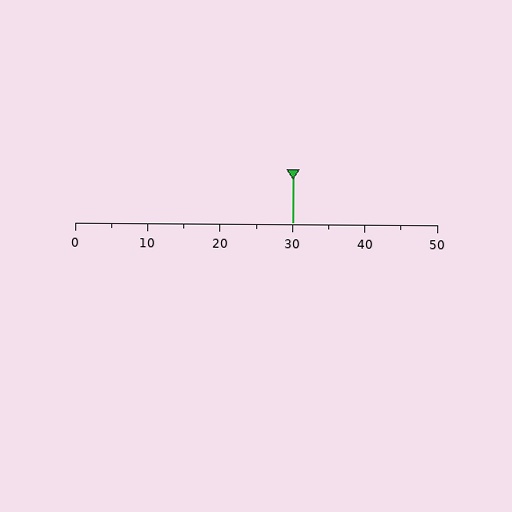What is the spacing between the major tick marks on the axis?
The major ticks are spaced 10 apart.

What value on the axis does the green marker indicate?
The marker indicates approximately 30.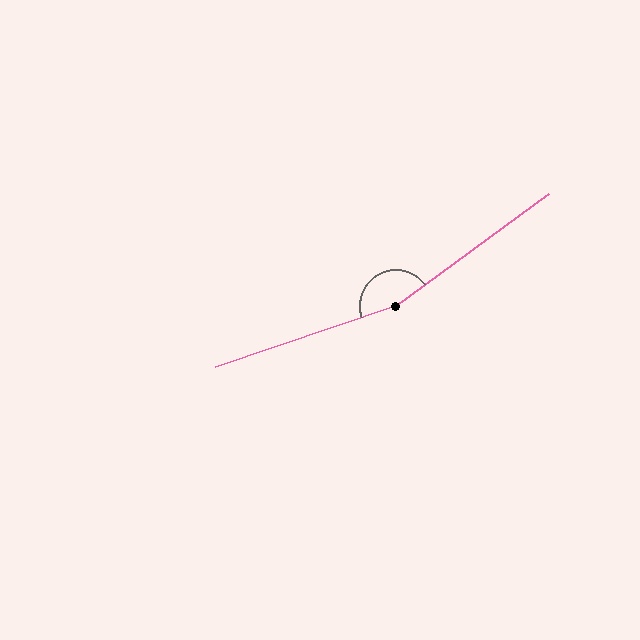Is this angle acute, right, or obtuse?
It is obtuse.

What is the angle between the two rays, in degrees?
Approximately 162 degrees.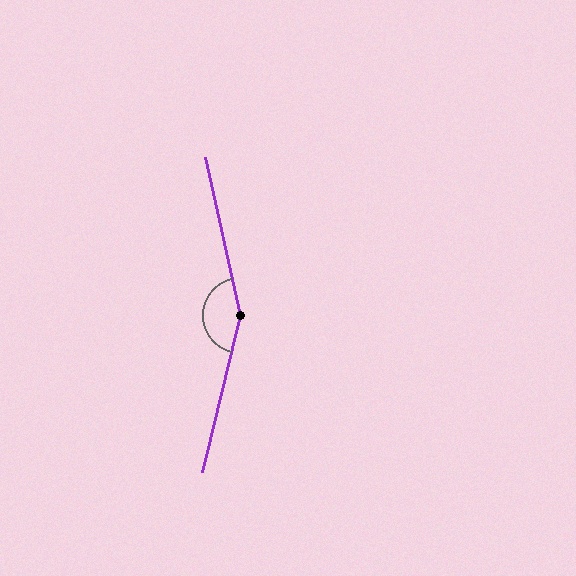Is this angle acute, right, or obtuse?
It is obtuse.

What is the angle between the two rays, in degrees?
Approximately 154 degrees.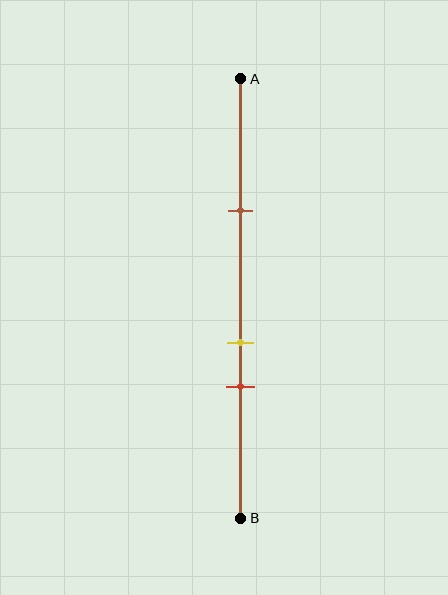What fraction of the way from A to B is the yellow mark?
The yellow mark is approximately 60% (0.6) of the way from A to B.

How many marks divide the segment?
There are 3 marks dividing the segment.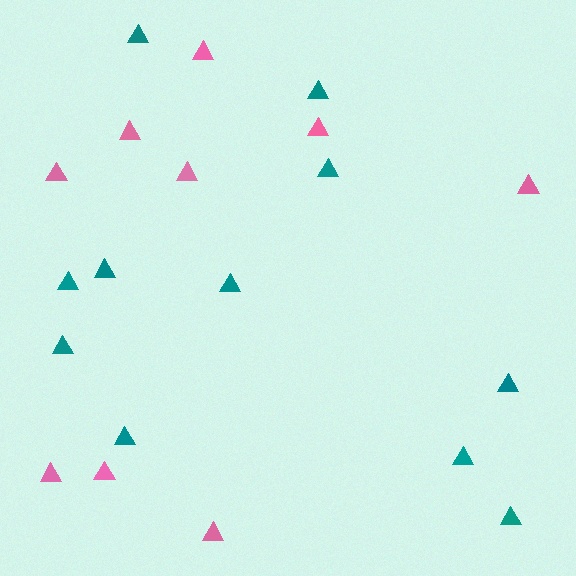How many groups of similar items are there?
There are 2 groups: one group of teal triangles (11) and one group of pink triangles (9).